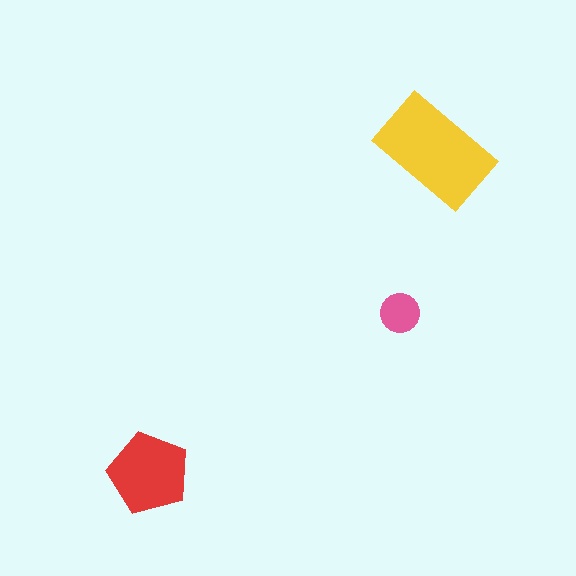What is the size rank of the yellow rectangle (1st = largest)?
1st.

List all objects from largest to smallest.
The yellow rectangle, the red pentagon, the pink circle.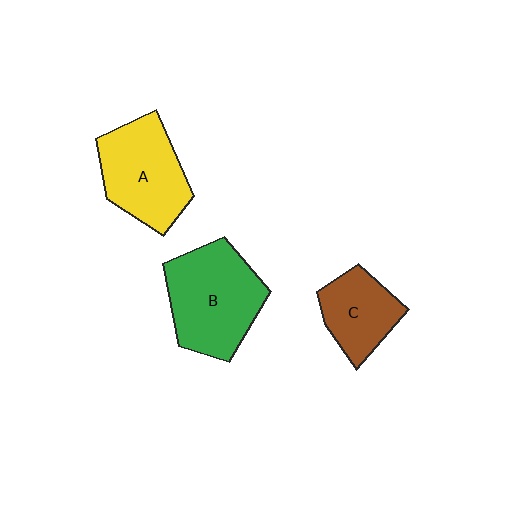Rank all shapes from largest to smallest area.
From largest to smallest: B (green), A (yellow), C (brown).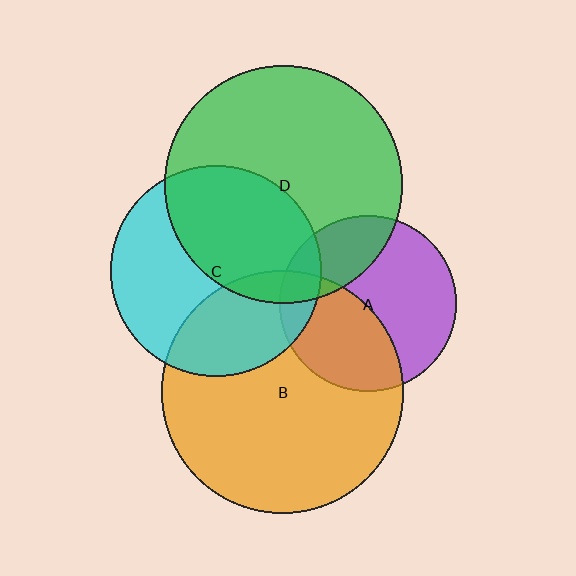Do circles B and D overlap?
Yes.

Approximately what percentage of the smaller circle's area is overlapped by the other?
Approximately 5%.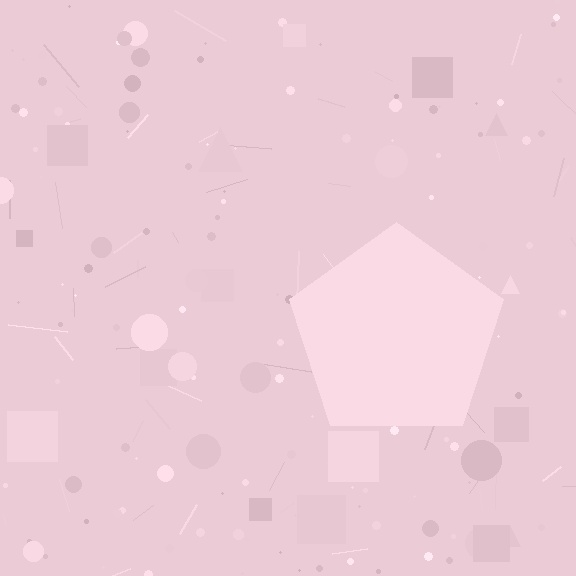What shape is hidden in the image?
A pentagon is hidden in the image.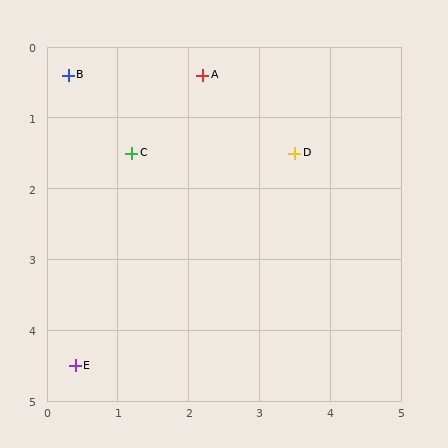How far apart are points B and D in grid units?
Points B and D are about 3.4 grid units apart.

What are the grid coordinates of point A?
Point A is at approximately (2.2, 0.4).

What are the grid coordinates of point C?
Point C is at approximately (1.2, 1.5).